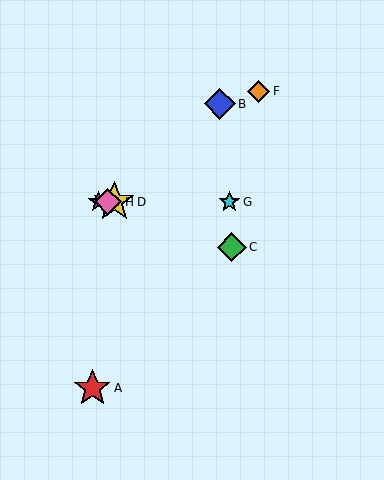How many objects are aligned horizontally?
4 objects (D, E, G, H) are aligned horizontally.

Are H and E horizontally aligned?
Yes, both are at y≈202.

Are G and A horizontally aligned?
No, G is at y≈202 and A is at y≈388.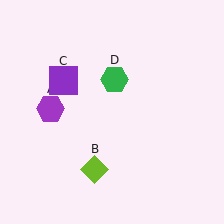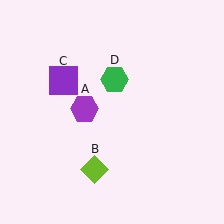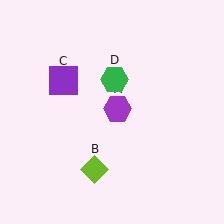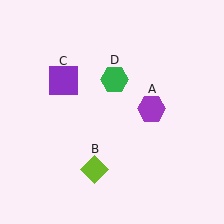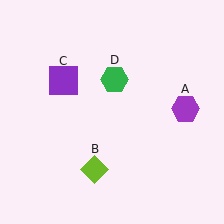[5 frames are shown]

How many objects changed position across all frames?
1 object changed position: purple hexagon (object A).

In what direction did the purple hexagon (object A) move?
The purple hexagon (object A) moved right.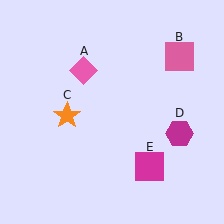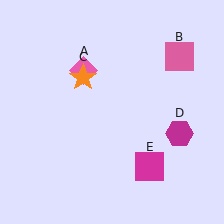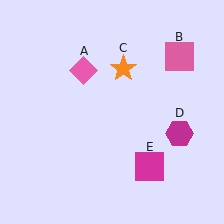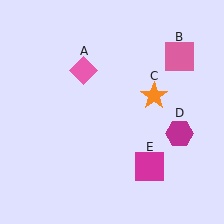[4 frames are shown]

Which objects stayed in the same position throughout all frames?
Pink diamond (object A) and pink square (object B) and magenta hexagon (object D) and magenta square (object E) remained stationary.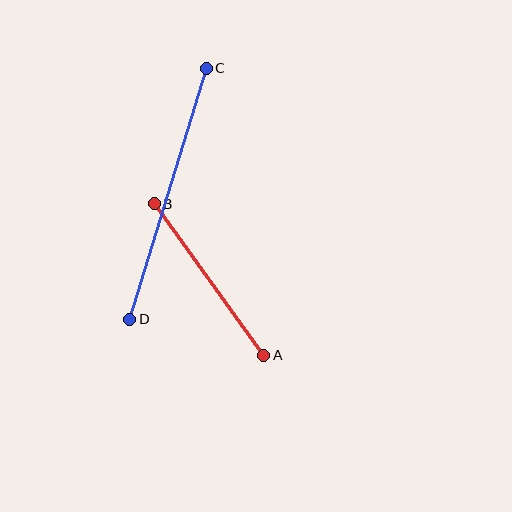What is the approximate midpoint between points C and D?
The midpoint is at approximately (168, 194) pixels.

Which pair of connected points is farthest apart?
Points C and D are farthest apart.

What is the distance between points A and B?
The distance is approximately 187 pixels.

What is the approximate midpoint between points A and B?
The midpoint is at approximately (209, 279) pixels.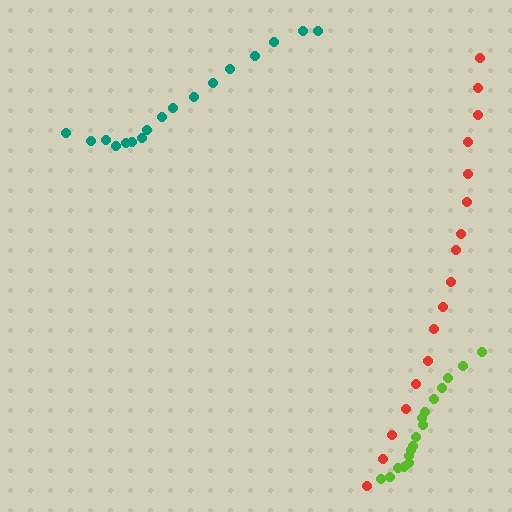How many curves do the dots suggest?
There are 3 distinct paths.